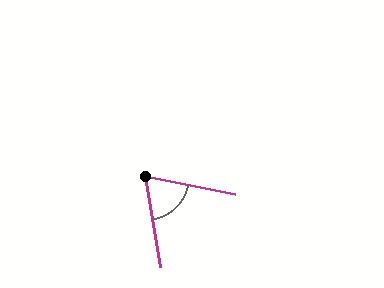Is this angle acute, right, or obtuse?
It is acute.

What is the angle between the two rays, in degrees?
Approximately 69 degrees.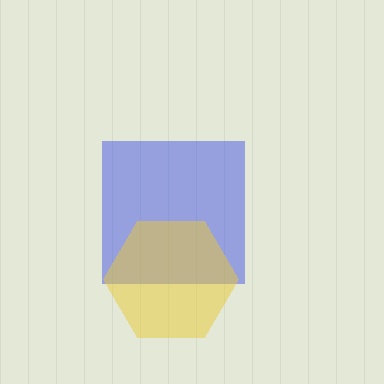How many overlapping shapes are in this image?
There are 2 overlapping shapes in the image.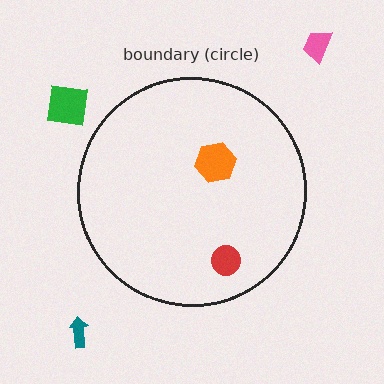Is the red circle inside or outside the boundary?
Inside.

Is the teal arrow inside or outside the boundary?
Outside.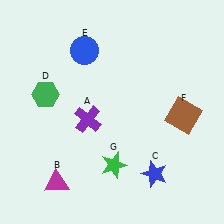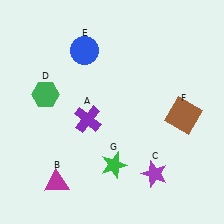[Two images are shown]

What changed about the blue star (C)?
In Image 1, C is blue. In Image 2, it changed to purple.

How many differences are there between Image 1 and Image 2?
There is 1 difference between the two images.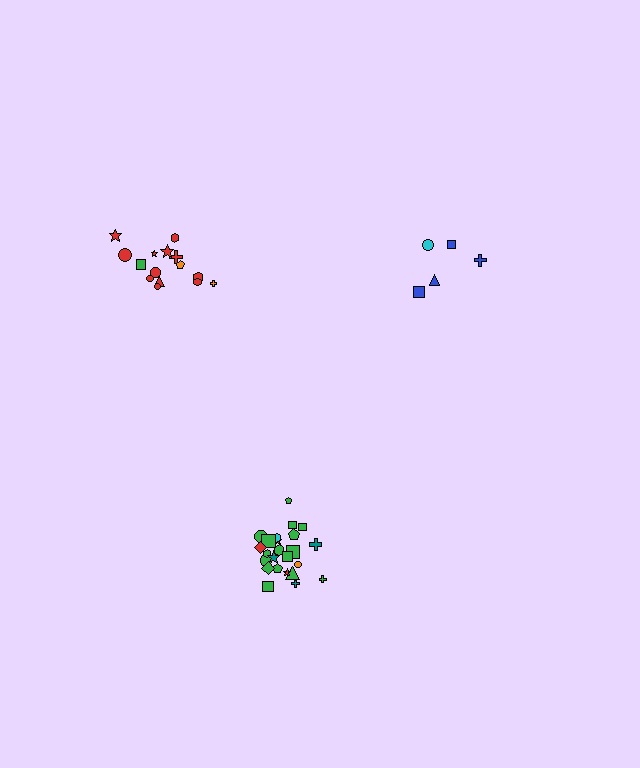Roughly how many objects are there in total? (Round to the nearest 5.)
Roughly 45 objects in total.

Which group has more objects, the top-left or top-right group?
The top-left group.